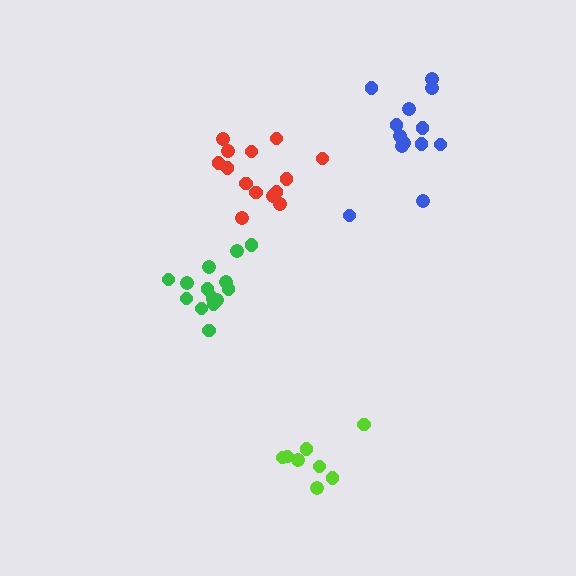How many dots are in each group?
Group 1: 8 dots, Group 2: 14 dots, Group 3: 13 dots, Group 4: 14 dots (49 total).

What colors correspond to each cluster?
The clusters are colored: lime, red, blue, green.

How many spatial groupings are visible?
There are 4 spatial groupings.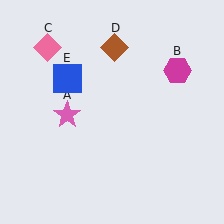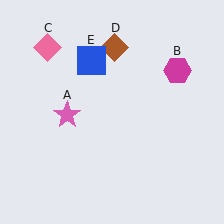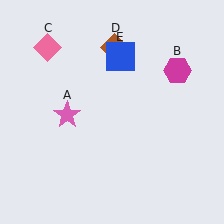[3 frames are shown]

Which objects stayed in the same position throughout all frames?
Pink star (object A) and magenta hexagon (object B) and pink diamond (object C) and brown diamond (object D) remained stationary.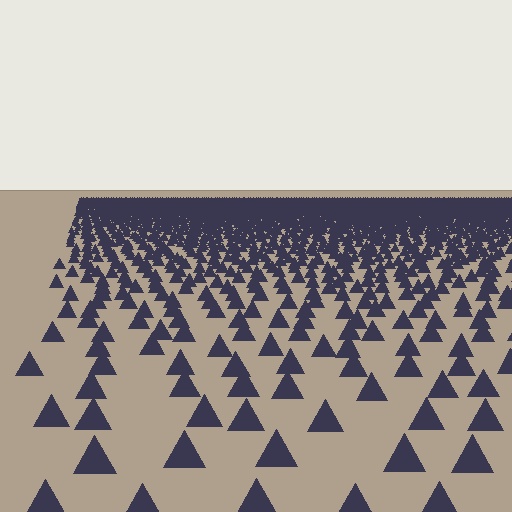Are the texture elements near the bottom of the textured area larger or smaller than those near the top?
Larger. Near the bottom, elements are closer to the viewer and appear at a bigger on-screen size.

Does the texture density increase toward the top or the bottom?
Density increases toward the top.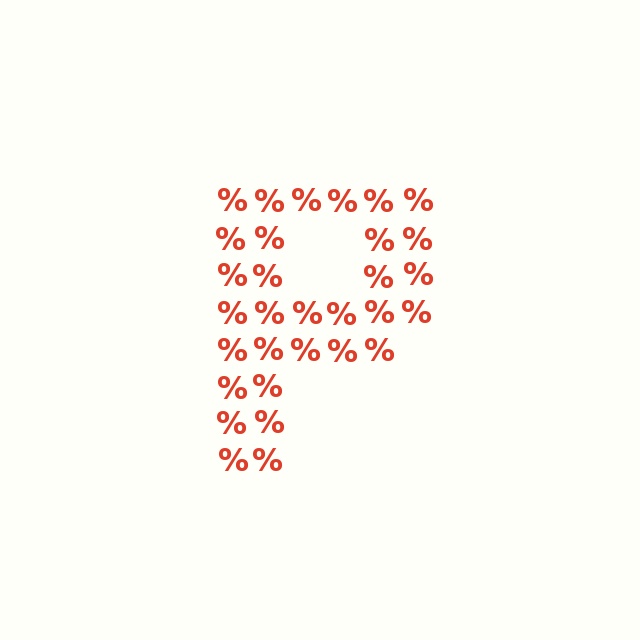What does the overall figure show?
The overall figure shows the letter P.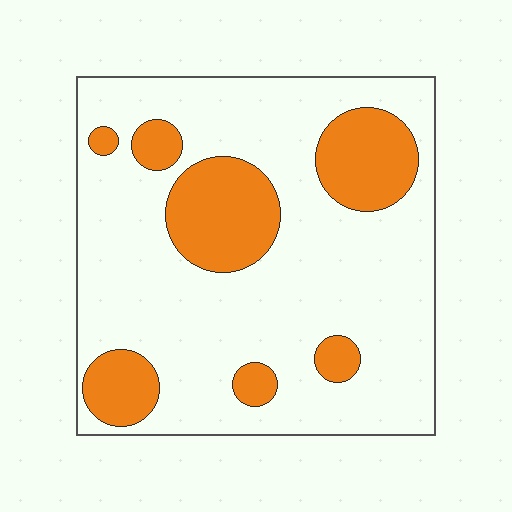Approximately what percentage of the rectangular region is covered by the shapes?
Approximately 25%.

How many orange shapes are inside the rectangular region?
7.